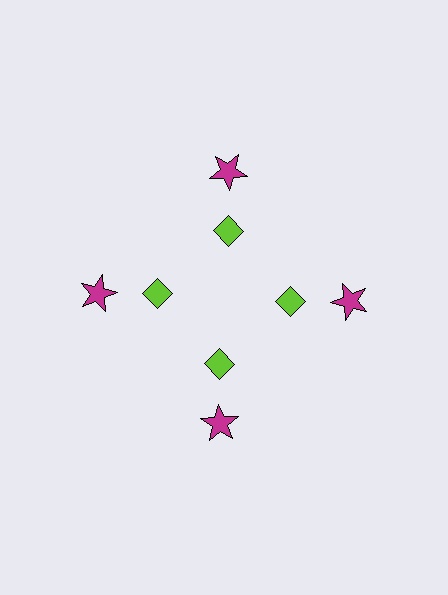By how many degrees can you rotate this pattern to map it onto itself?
The pattern maps onto itself every 90 degrees of rotation.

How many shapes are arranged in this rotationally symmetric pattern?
There are 8 shapes, arranged in 4 groups of 2.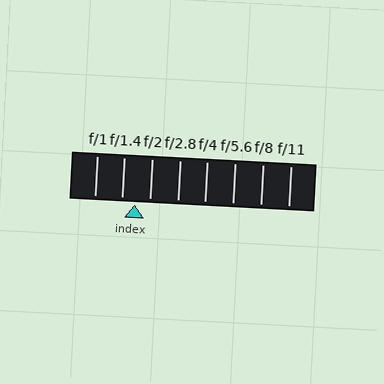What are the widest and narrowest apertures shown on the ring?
The widest aperture shown is f/1 and the narrowest is f/11.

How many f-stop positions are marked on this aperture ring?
There are 8 f-stop positions marked.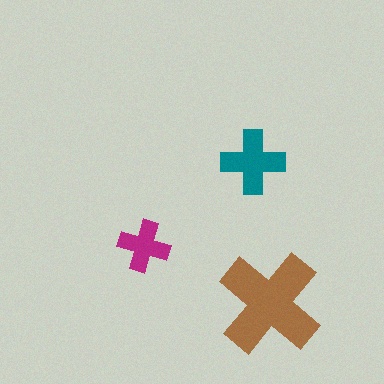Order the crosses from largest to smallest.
the brown one, the teal one, the magenta one.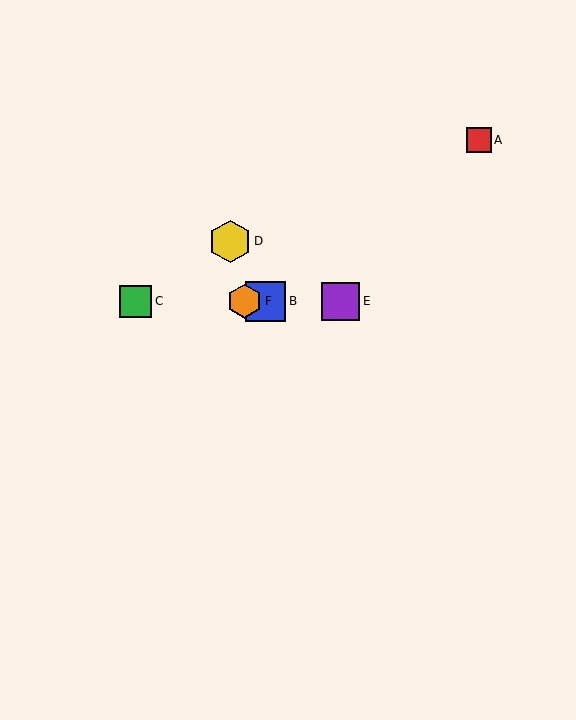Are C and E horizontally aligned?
Yes, both are at y≈301.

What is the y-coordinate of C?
Object C is at y≈301.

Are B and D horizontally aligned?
No, B is at y≈301 and D is at y≈242.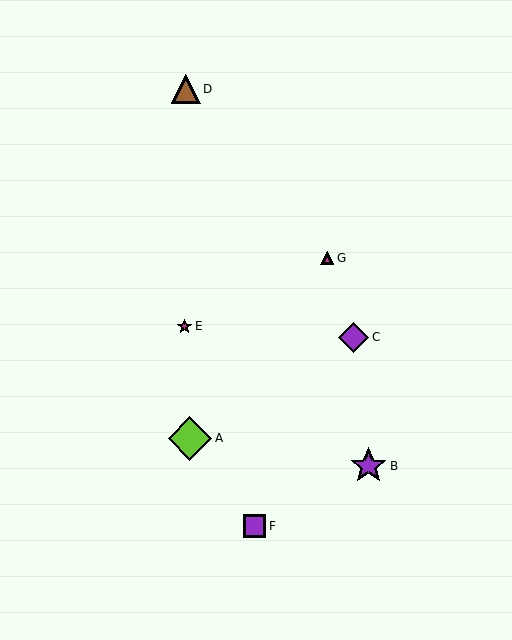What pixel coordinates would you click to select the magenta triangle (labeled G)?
Click at (327, 258) to select the magenta triangle G.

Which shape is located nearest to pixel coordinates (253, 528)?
The purple square (labeled F) at (254, 526) is nearest to that location.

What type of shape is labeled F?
Shape F is a purple square.